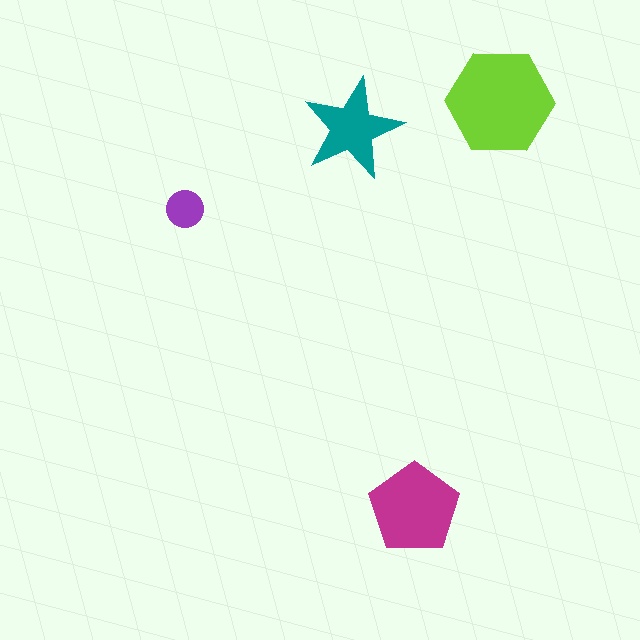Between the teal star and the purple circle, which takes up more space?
The teal star.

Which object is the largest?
The lime hexagon.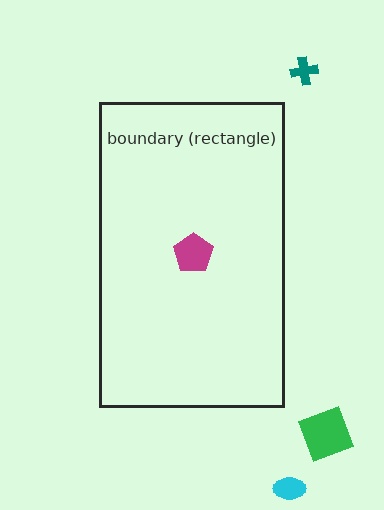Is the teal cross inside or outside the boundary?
Outside.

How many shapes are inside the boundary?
1 inside, 3 outside.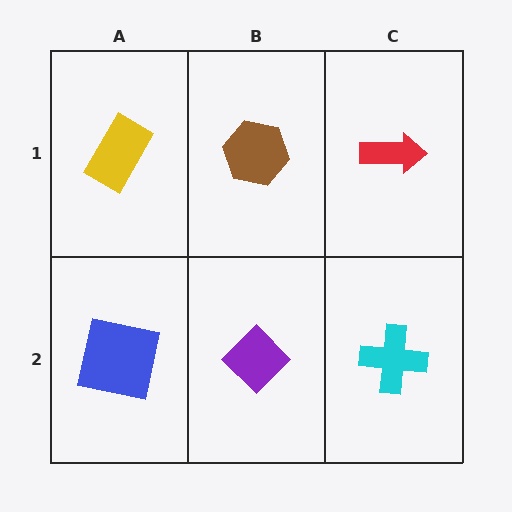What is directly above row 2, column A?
A yellow rectangle.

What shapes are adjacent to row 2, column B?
A brown hexagon (row 1, column B), a blue square (row 2, column A), a cyan cross (row 2, column C).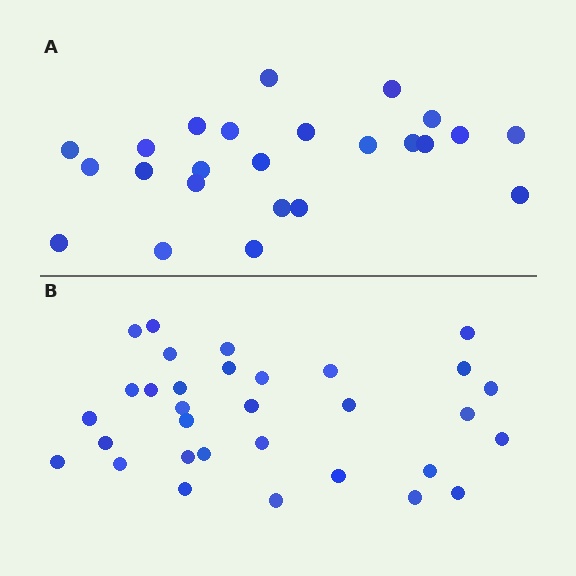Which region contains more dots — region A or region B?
Region B (the bottom region) has more dots.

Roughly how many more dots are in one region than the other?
Region B has roughly 8 or so more dots than region A.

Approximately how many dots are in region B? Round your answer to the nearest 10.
About 30 dots. (The exact count is 32, which rounds to 30.)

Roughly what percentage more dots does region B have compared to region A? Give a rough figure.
About 35% more.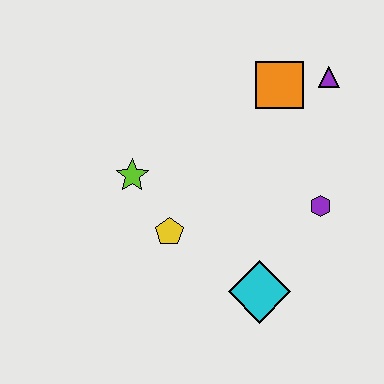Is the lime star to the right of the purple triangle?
No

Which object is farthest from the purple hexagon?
The lime star is farthest from the purple hexagon.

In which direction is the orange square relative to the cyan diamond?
The orange square is above the cyan diamond.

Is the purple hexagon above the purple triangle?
No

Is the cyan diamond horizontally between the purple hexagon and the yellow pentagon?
Yes